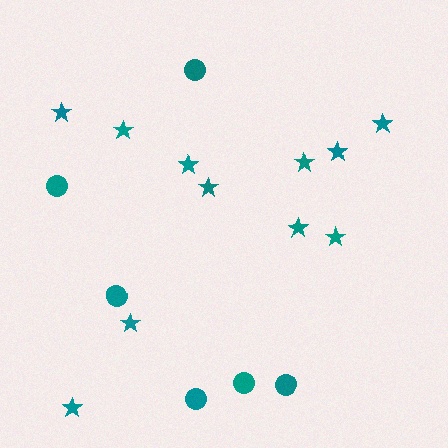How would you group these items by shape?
There are 2 groups: one group of stars (11) and one group of circles (6).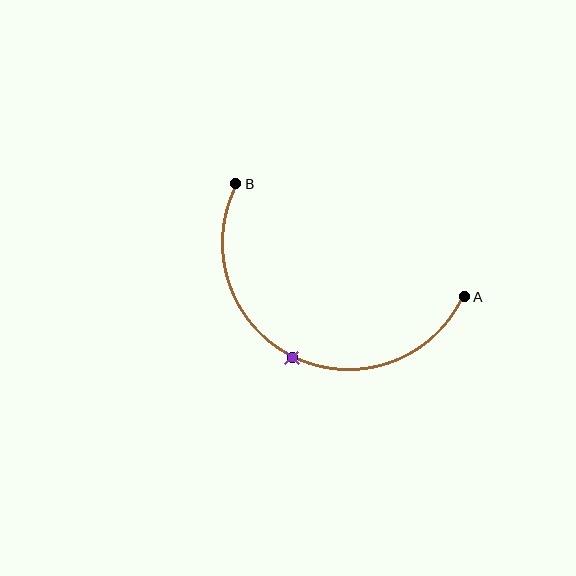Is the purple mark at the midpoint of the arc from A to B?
Yes. The purple mark lies on the arc at equal arc-length from both A and B — it is the arc midpoint.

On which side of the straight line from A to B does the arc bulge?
The arc bulges below the straight line connecting A and B.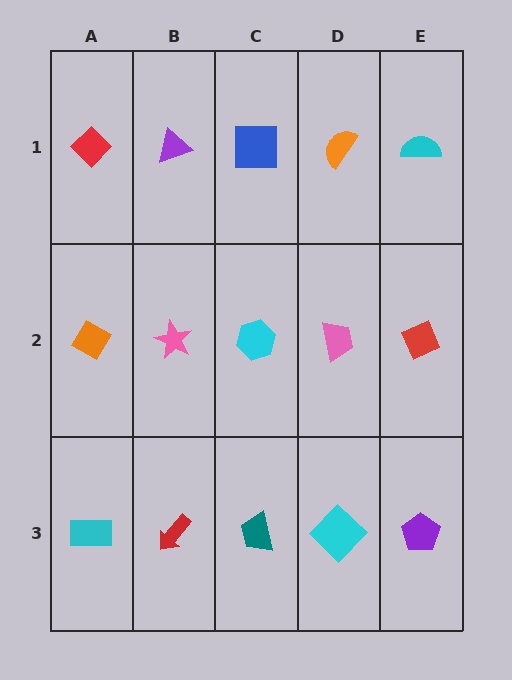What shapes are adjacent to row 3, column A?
An orange diamond (row 2, column A), a red arrow (row 3, column B).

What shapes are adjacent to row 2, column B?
A purple triangle (row 1, column B), a red arrow (row 3, column B), an orange diamond (row 2, column A), a cyan hexagon (row 2, column C).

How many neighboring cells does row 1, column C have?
3.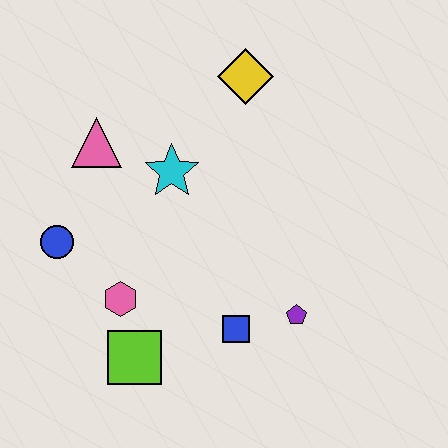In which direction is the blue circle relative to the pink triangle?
The blue circle is below the pink triangle.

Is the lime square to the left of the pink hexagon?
No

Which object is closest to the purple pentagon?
The blue square is closest to the purple pentagon.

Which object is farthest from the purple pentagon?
The pink triangle is farthest from the purple pentagon.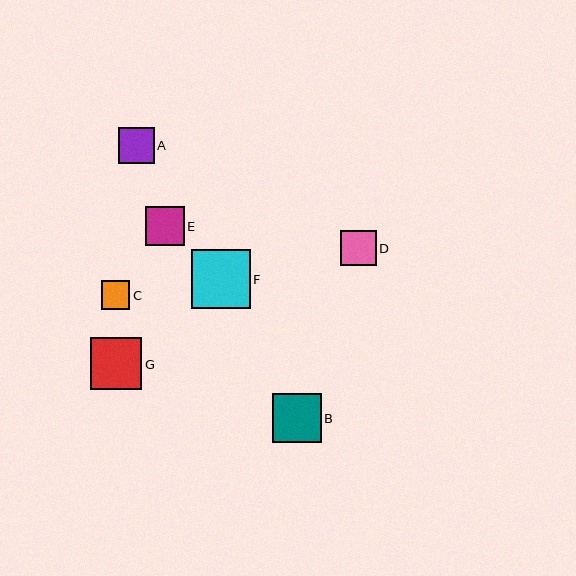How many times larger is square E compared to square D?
Square E is approximately 1.1 times the size of square D.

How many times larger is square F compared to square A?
Square F is approximately 1.6 times the size of square A.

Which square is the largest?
Square F is the largest with a size of approximately 59 pixels.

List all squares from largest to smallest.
From largest to smallest: F, G, B, E, A, D, C.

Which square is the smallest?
Square C is the smallest with a size of approximately 28 pixels.